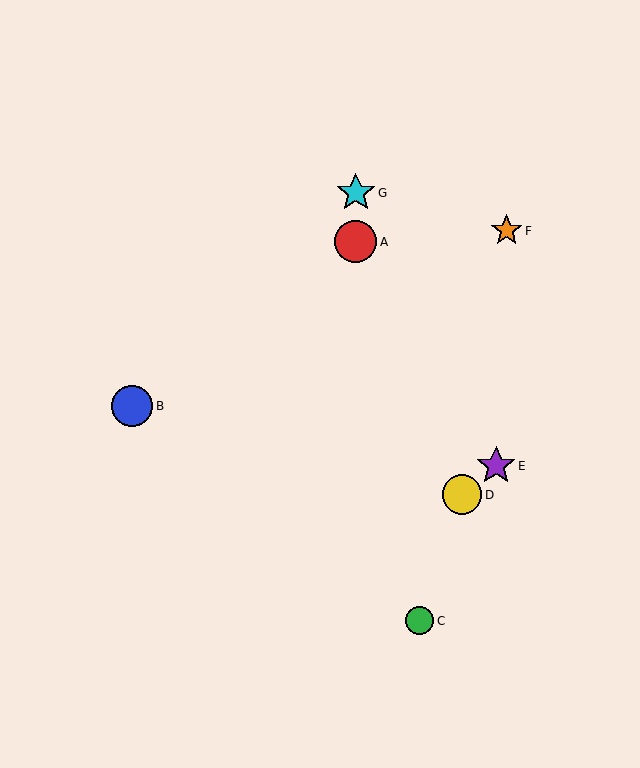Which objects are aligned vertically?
Objects A, G are aligned vertically.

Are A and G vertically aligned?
Yes, both are at x≈356.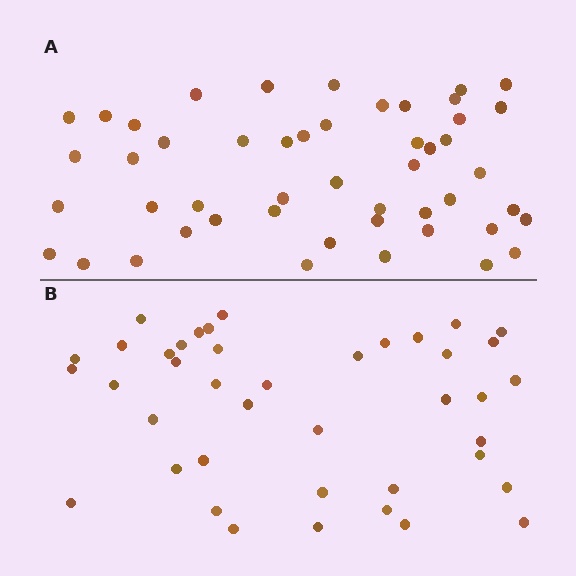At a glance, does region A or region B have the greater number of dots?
Region A (the top region) has more dots.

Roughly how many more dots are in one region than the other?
Region A has roughly 8 or so more dots than region B.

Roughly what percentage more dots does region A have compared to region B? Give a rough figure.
About 20% more.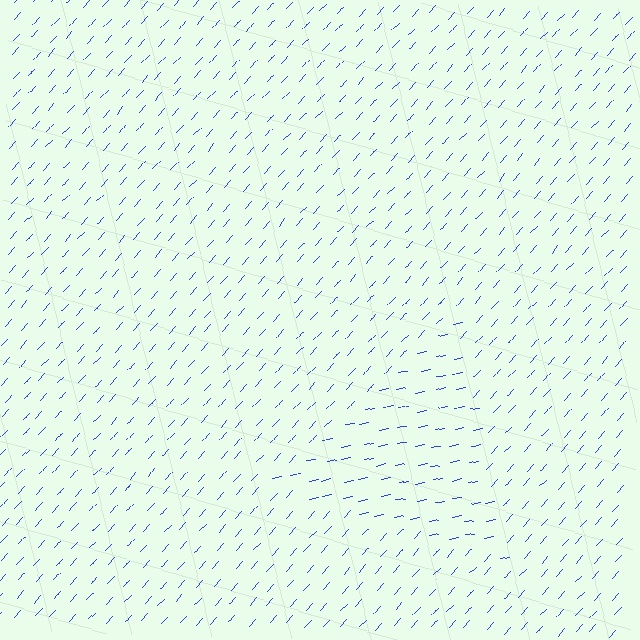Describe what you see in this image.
The image is filled with small blue line segments. A triangle region in the image has lines oriented differently from the surrounding lines, creating a visible texture boundary.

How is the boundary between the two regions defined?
The boundary is defined purely by a change in line orientation (approximately 36 degrees difference). All lines are the same color and thickness.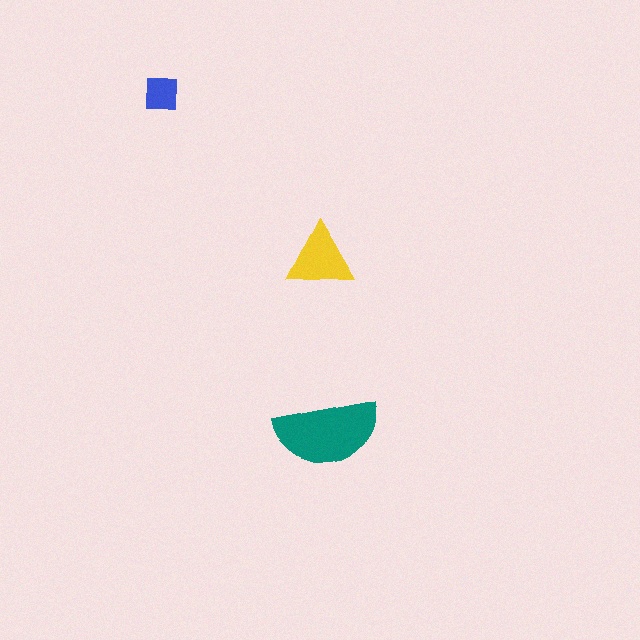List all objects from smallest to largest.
The blue square, the yellow triangle, the teal semicircle.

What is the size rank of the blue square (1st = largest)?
3rd.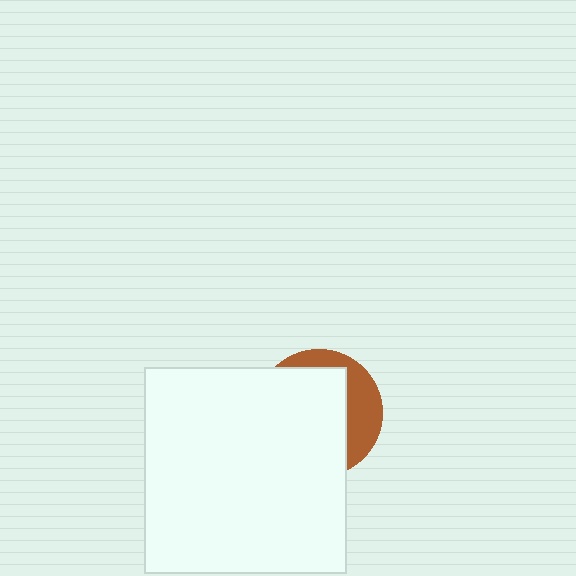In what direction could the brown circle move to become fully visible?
The brown circle could move right. That would shift it out from behind the white rectangle entirely.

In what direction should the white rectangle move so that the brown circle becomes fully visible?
The white rectangle should move left. That is the shortest direction to clear the overlap and leave the brown circle fully visible.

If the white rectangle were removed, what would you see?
You would see the complete brown circle.